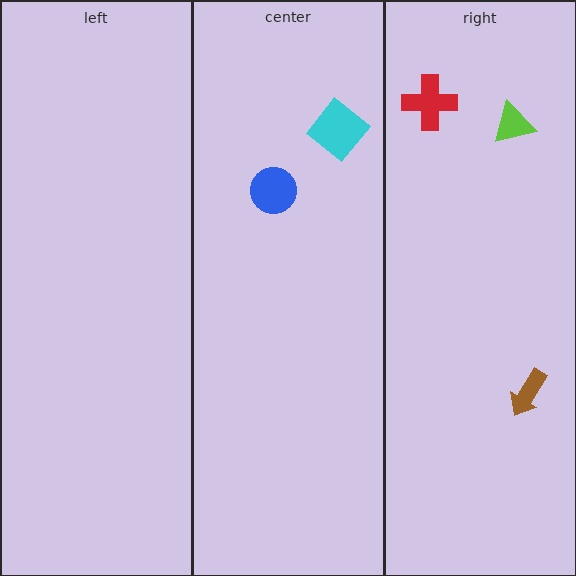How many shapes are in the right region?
3.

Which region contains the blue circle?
The center region.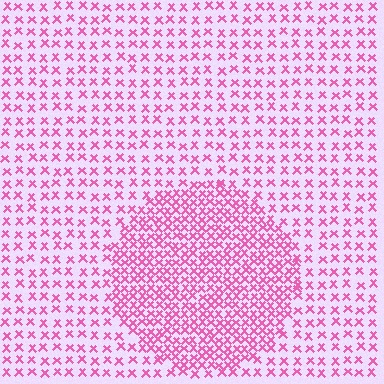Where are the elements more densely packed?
The elements are more densely packed inside the circle boundary.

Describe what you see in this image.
The image contains small pink elements arranged at two different densities. A circle-shaped region is visible where the elements are more densely packed than the surrounding area.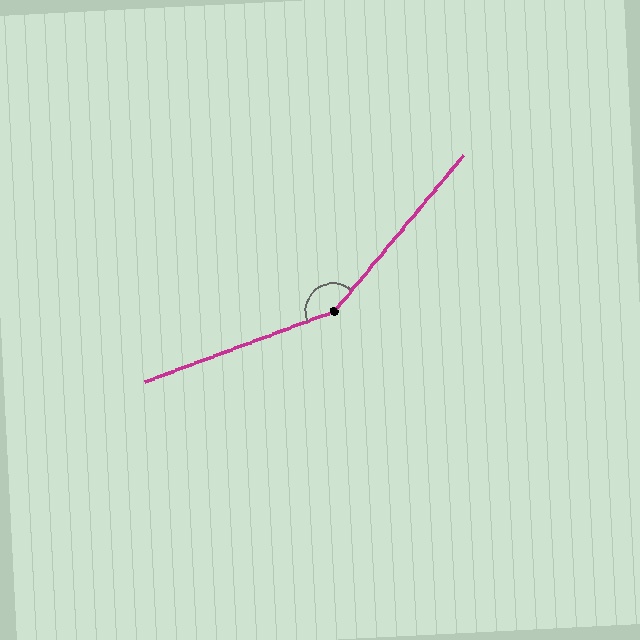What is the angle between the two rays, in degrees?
Approximately 150 degrees.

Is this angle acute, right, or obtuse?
It is obtuse.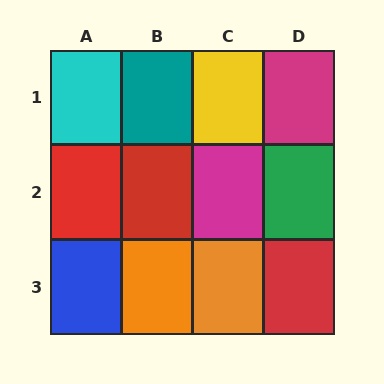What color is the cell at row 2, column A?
Red.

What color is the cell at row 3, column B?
Orange.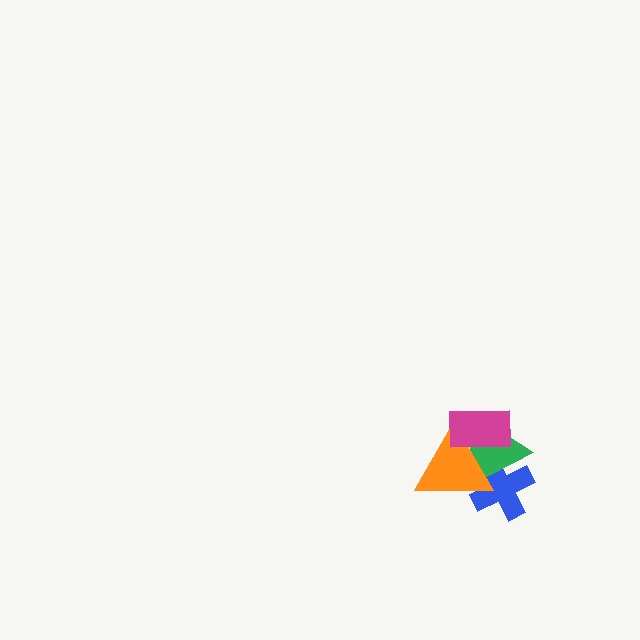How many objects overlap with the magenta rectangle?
2 objects overlap with the magenta rectangle.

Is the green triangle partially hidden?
Yes, it is partially covered by another shape.